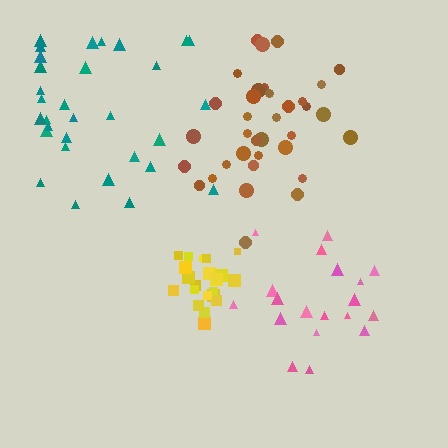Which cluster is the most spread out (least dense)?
Teal.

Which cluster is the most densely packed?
Yellow.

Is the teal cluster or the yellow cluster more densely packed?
Yellow.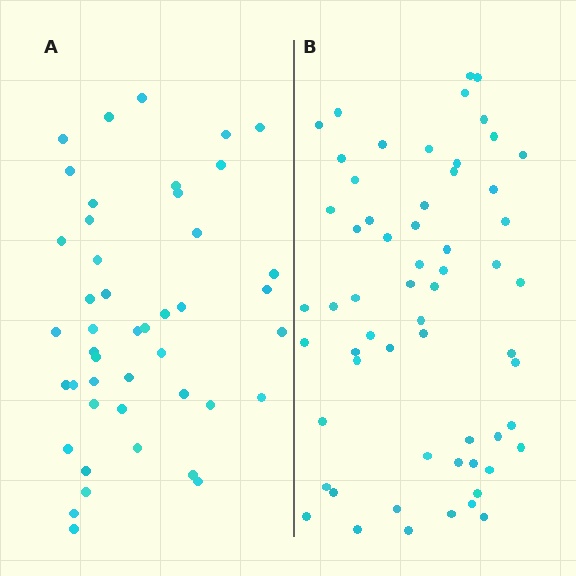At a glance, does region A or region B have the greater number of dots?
Region B (the right region) has more dots.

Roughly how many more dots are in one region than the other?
Region B has approximately 15 more dots than region A.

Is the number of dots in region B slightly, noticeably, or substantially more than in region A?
Region B has noticeably more, but not dramatically so. The ratio is roughly 1.3 to 1.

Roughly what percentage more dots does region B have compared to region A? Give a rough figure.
About 35% more.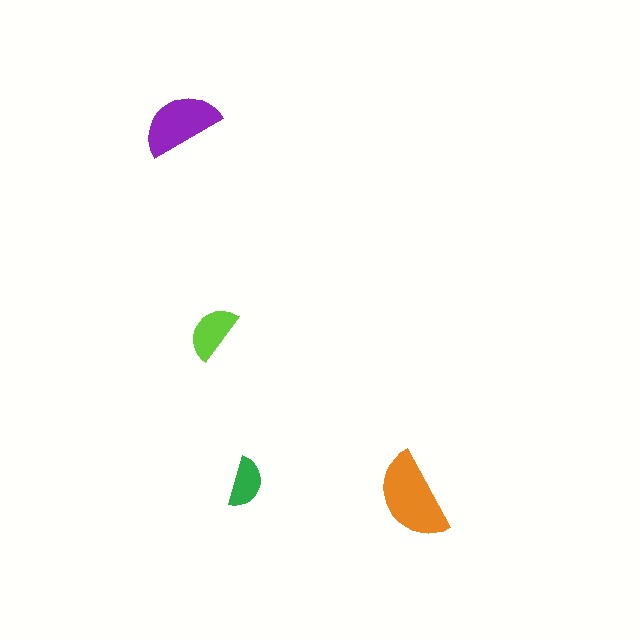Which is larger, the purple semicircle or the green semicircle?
The purple one.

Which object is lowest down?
The orange semicircle is bottommost.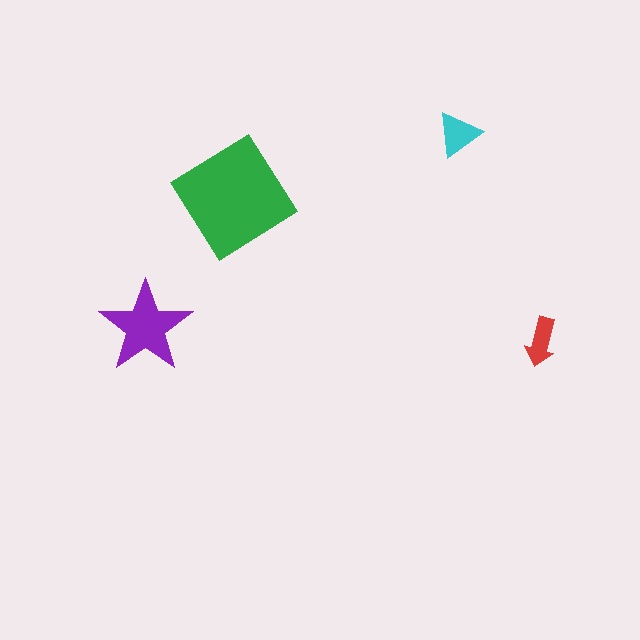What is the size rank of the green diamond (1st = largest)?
1st.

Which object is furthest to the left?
The purple star is leftmost.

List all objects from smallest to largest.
The red arrow, the cyan triangle, the purple star, the green diamond.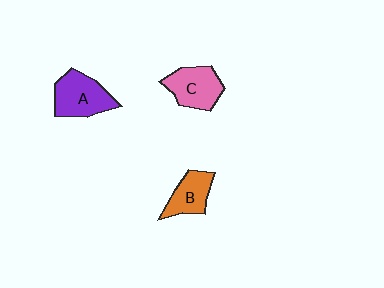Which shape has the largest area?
Shape A (purple).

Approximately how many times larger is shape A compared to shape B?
Approximately 1.4 times.